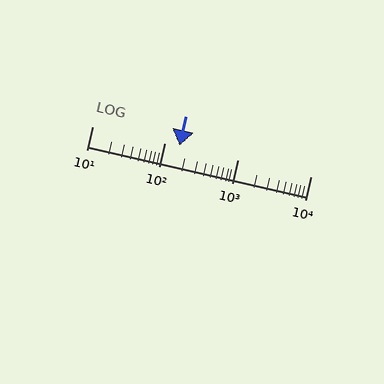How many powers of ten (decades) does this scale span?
The scale spans 3 decades, from 10 to 10000.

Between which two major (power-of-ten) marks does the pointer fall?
The pointer is between 100 and 1000.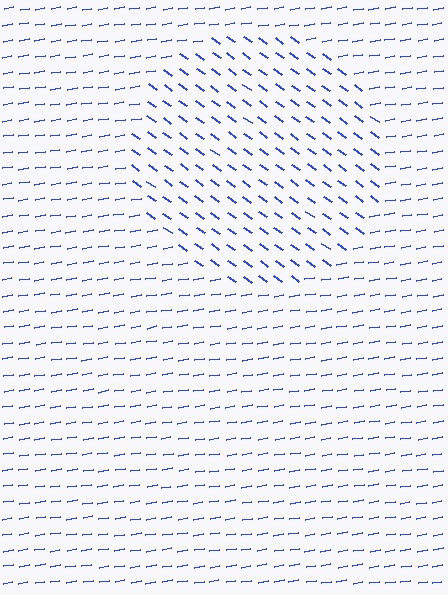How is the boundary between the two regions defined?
The boundary is defined purely by a change in line orientation (approximately 45 degrees difference). All lines are the same color and thickness.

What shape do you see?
I see a circle.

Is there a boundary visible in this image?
Yes, there is a texture boundary formed by a change in line orientation.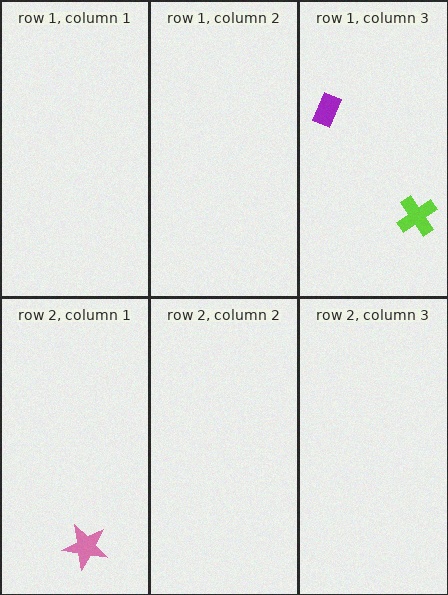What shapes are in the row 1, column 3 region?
The lime cross, the purple rectangle.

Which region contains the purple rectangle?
The row 1, column 3 region.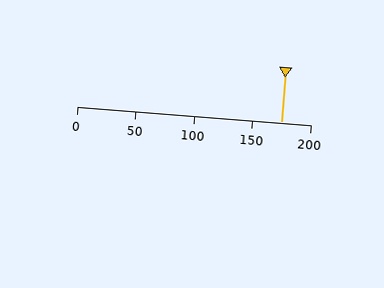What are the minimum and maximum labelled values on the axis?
The axis runs from 0 to 200.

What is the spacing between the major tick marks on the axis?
The major ticks are spaced 50 apart.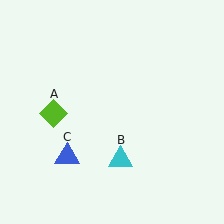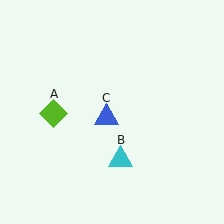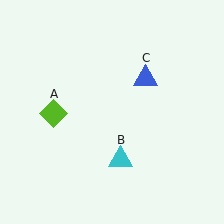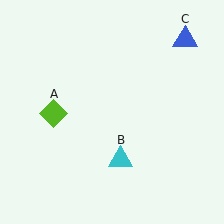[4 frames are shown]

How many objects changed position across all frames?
1 object changed position: blue triangle (object C).